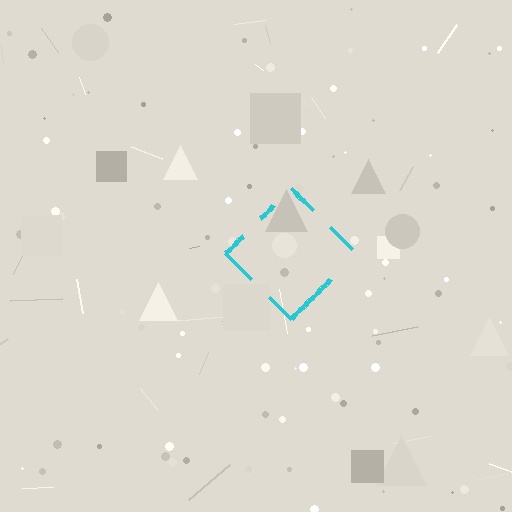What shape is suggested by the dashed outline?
The dashed outline suggests a diamond.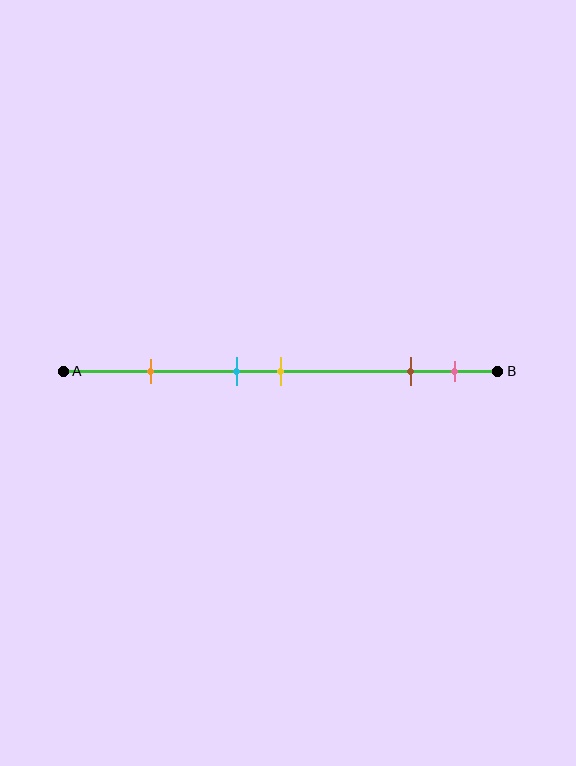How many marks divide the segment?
There are 5 marks dividing the segment.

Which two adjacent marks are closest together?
The cyan and yellow marks are the closest adjacent pair.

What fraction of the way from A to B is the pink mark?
The pink mark is approximately 90% (0.9) of the way from A to B.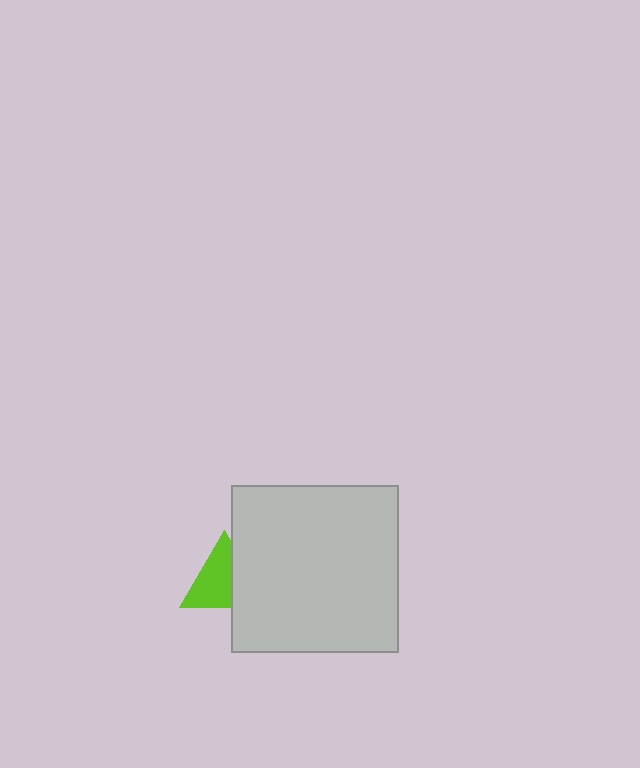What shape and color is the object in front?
The object in front is a light gray square.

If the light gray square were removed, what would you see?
You would see the complete lime triangle.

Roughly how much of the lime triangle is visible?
Most of it is visible (roughly 65%).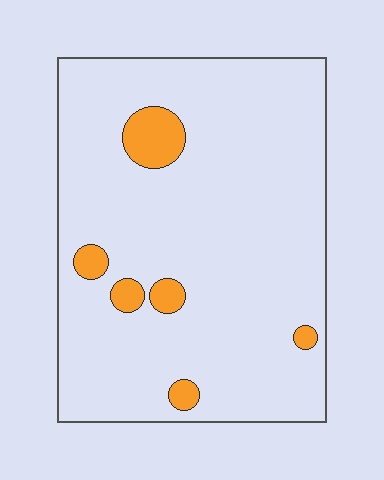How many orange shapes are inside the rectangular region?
6.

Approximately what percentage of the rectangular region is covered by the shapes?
Approximately 10%.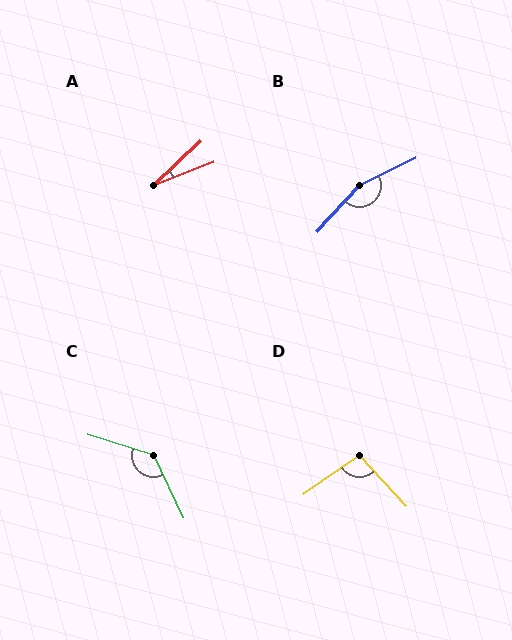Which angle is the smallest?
A, at approximately 22 degrees.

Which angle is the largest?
B, at approximately 158 degrees.